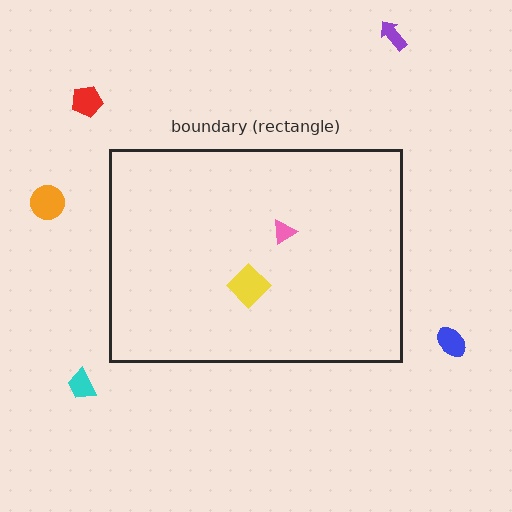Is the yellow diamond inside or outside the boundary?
Inside.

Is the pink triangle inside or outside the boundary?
Inside.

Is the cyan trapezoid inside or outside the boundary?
Outside.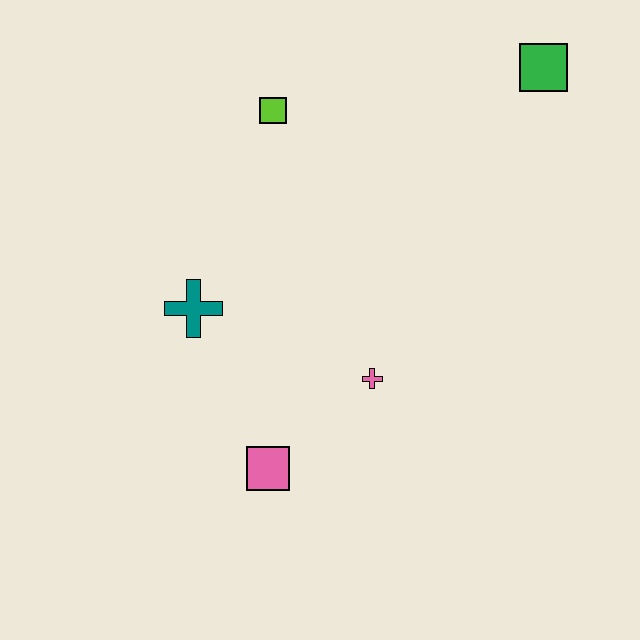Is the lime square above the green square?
No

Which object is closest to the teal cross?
The pink square is closest to the teal cross.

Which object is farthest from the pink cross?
The green square is farthest from the pink cross.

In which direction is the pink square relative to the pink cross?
The pink square is to the left of the pink cross.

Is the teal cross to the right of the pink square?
No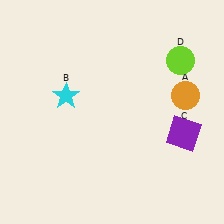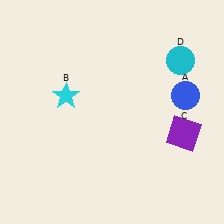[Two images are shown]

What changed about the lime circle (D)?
In Image 1, D is lime. In Image 2, it changed to cyan.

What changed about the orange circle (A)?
In Image 1, A is orange. In Image 2, it changed to blue.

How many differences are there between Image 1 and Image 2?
There are 2 differences between the two images.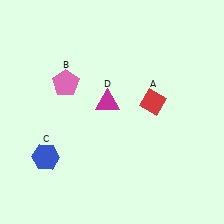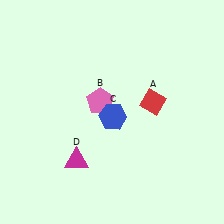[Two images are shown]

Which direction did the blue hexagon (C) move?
The blue hexagon (C) moved right.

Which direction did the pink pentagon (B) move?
The pink pentagon (B) moved right.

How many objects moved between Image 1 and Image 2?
3 objects moved between the two images.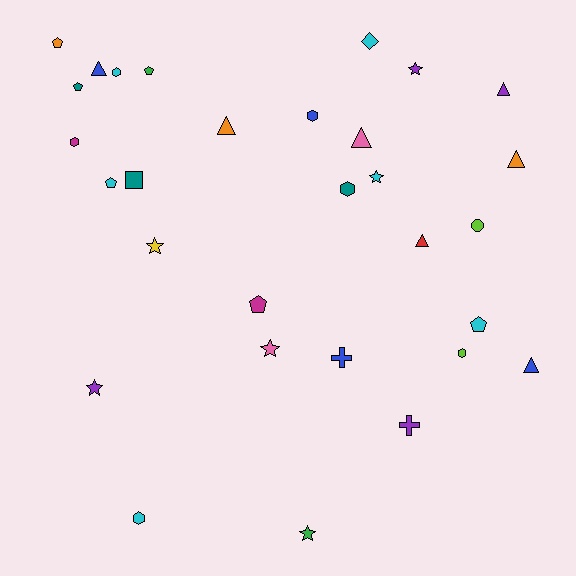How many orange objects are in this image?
There are 3 orange objects.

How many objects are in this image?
There are 30 objects.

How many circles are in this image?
There is 1 circle.